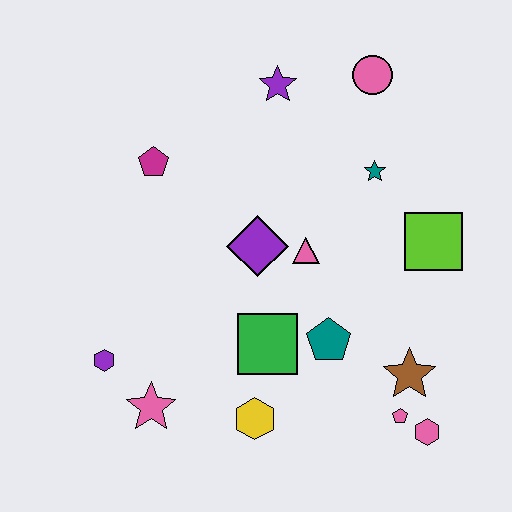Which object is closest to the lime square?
The teal star is closest to the lime square.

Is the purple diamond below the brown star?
No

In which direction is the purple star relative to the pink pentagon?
The purple star is above the pink pentagon.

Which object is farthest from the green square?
The pink circle is farthest from the green square.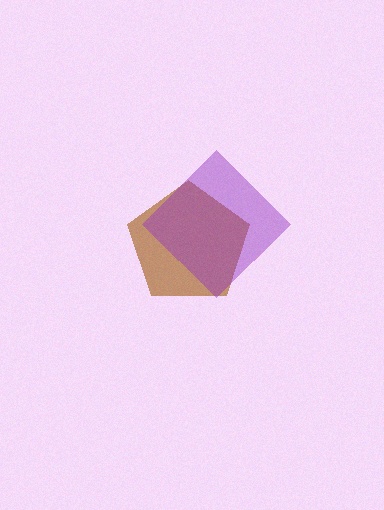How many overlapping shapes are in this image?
There are 2 overlapping shapes in the image.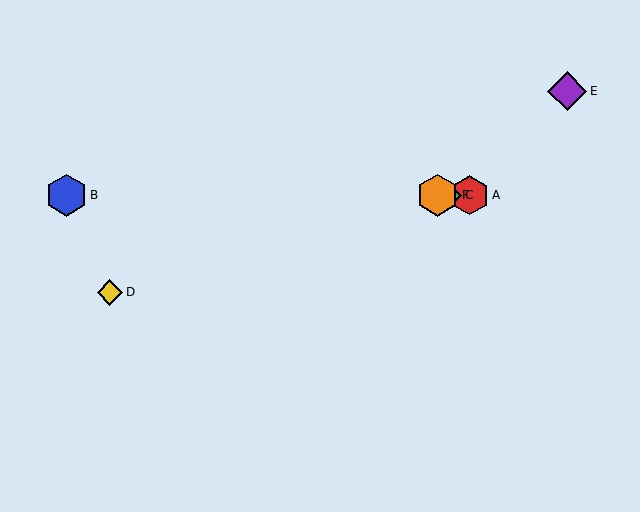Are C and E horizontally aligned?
No, C is at y≈195 and E is at y≈91.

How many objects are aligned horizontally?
4 objects (A, B, C, F) are aligned horizontally.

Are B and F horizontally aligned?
Yes, both are at y≈195.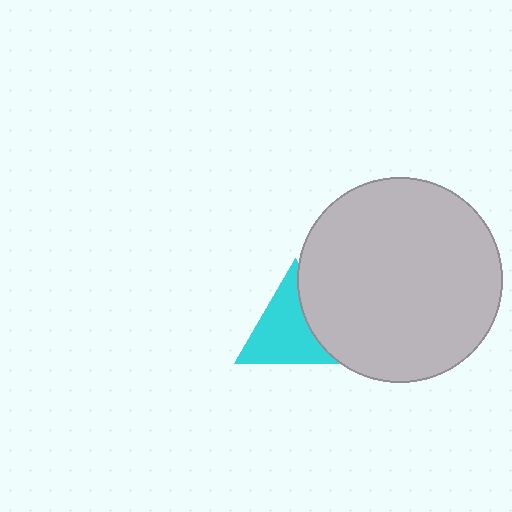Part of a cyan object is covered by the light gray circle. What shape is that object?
It is a triangle.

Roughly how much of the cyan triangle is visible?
Most of it is visible (roughly 69%).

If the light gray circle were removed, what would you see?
You would see the complete cyan triangle.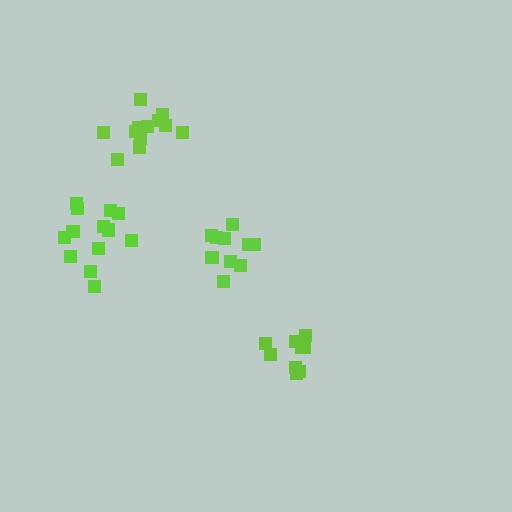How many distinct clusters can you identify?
There are 4 distinct clusters.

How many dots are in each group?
Group 1: 13 dots, Group 2: 10 dots, Group 3: 13 dots, Group 4: 9 dots (45 total).